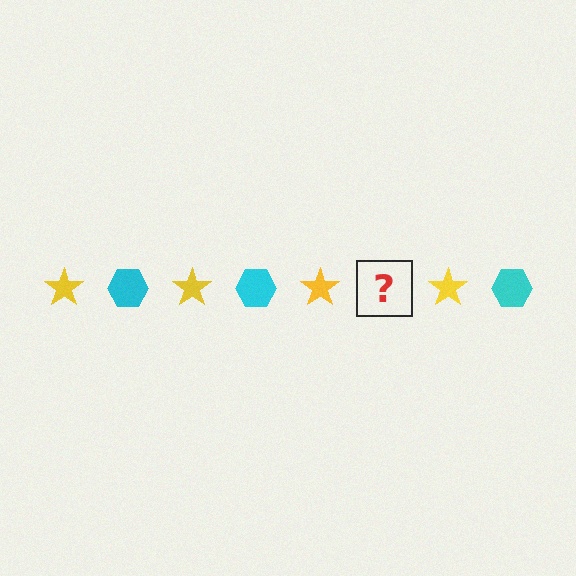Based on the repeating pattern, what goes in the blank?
The blank should be a cyan hexagon.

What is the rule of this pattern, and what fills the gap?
The rule is that the pattern alternates between yellow star and cyan hexagon. The gap should be filled with a cyan hexagon.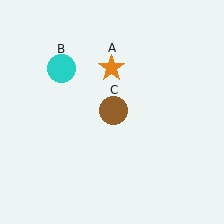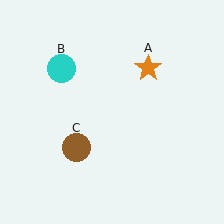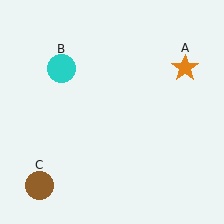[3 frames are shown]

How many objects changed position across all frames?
2 objects changed position: orange star (object A), brown circle (object C).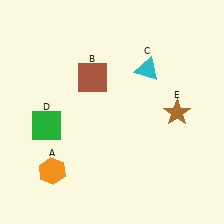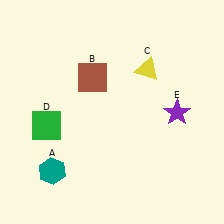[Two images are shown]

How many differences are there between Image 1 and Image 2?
There are 3 differences between the two images.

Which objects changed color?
A changed from orange to teal. C changed from cyan to yellow. E changed from brown to purple.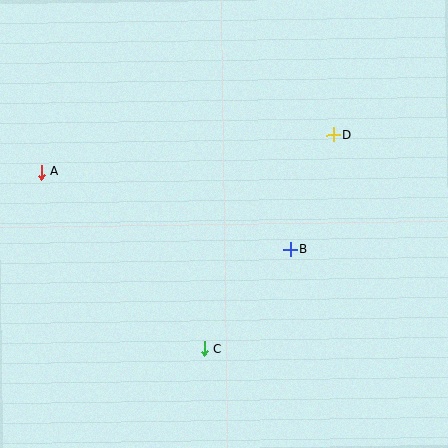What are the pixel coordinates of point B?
Point B is at (291, 249).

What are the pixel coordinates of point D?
Point D is at (333, 135).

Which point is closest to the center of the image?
Point B at (291, 249) is closest to the center.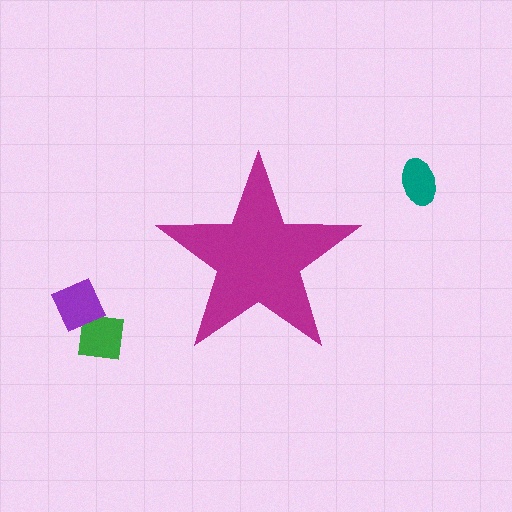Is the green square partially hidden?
No, the green square is fully visible.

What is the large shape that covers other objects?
A magenta star.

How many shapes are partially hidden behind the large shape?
0 shapes are partially hidden.